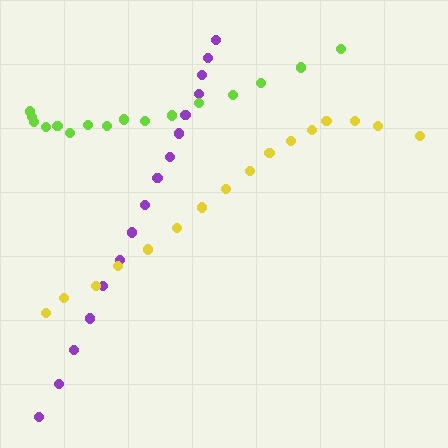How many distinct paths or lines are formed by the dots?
There are 3 distinct paths.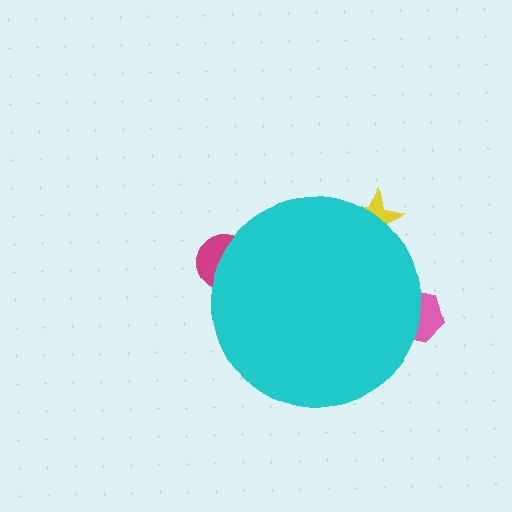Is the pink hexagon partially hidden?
Yes, the pink hexagon is partially hidden behind the cyan circle.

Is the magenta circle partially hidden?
Yes, the magenta circle is partially hidden behind the cyan circle.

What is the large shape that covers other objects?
A cyan circle.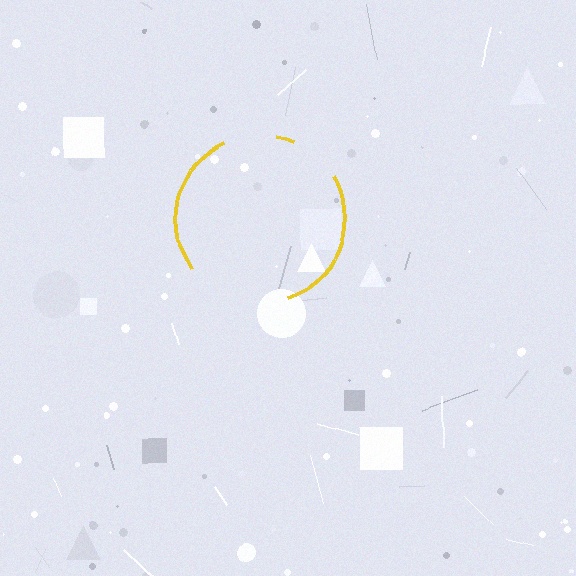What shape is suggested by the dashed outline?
The dashed outline suggests a circle.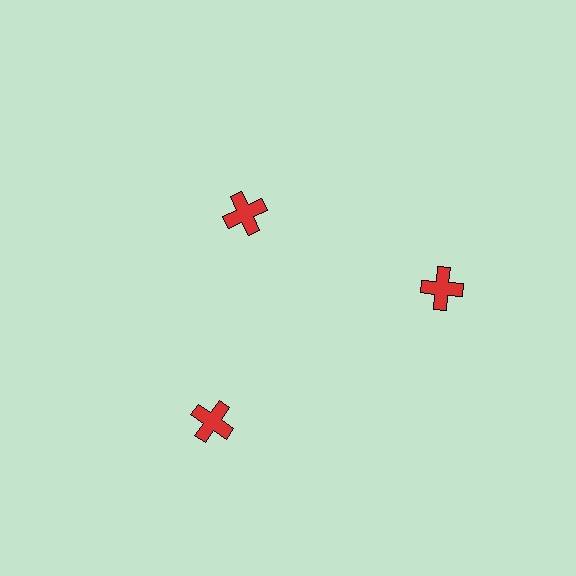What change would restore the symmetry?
The symmetry would be restored by moving it outward, back onto the ring so that all 3 crosses sit at equal angles and equal distance from the center.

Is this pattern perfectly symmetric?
No. The 3 red crosses are arranged in a ring, but one element near the 11 o'clock position is pulled inward toward the center, breaking the 3-fold rotational symmetry.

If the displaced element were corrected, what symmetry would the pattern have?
It would have 3-fold rotational symmetry — the pattern would map onto itself every 120 degrees.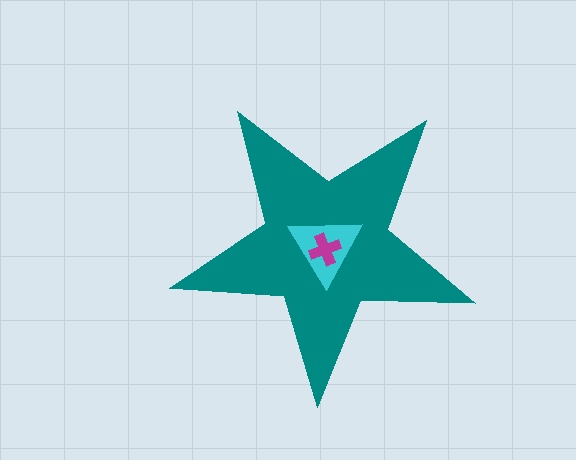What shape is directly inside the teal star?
The cyan triangle.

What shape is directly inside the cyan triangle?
The magenta cross.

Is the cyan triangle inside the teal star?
Yes.